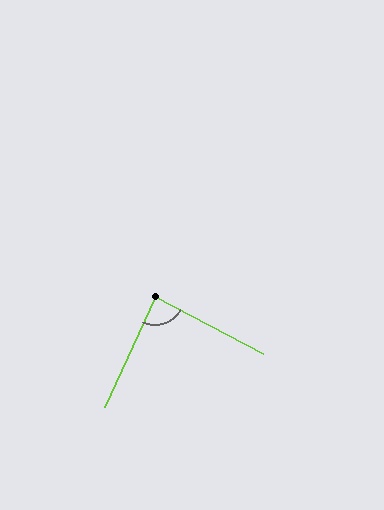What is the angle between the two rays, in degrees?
Approximately 87 degrees.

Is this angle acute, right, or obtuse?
It is approximately a right angle.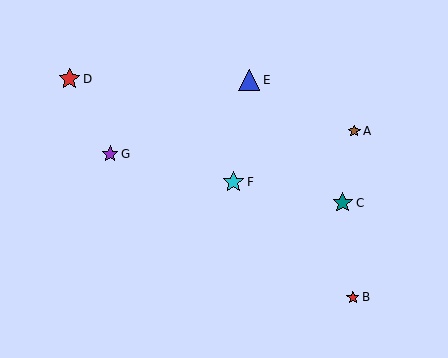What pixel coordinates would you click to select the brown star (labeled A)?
Click at (354, 131) to select the brown star A.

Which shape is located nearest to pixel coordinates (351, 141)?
The brown star (labeled A) at (354, 131) is nearest to that location.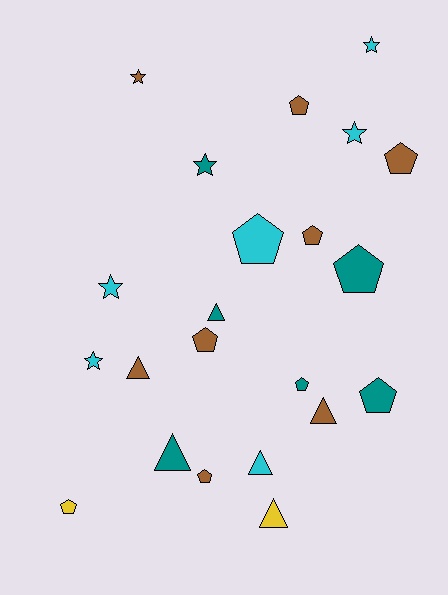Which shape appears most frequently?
Pentagon, with 10 objects.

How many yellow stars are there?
There are no yellow stars.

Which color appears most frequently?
Brown, with 8 objects.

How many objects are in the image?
There are 22 objects.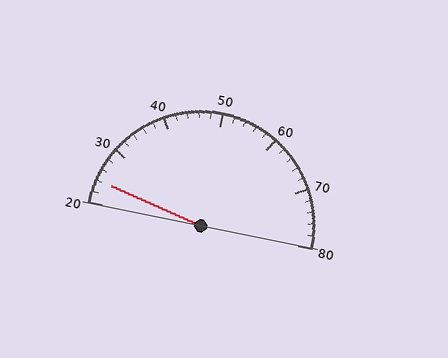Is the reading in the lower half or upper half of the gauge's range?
The reading is in the lower half of the range (20 to 80).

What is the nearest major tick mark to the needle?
The nearest major tick mark is 20.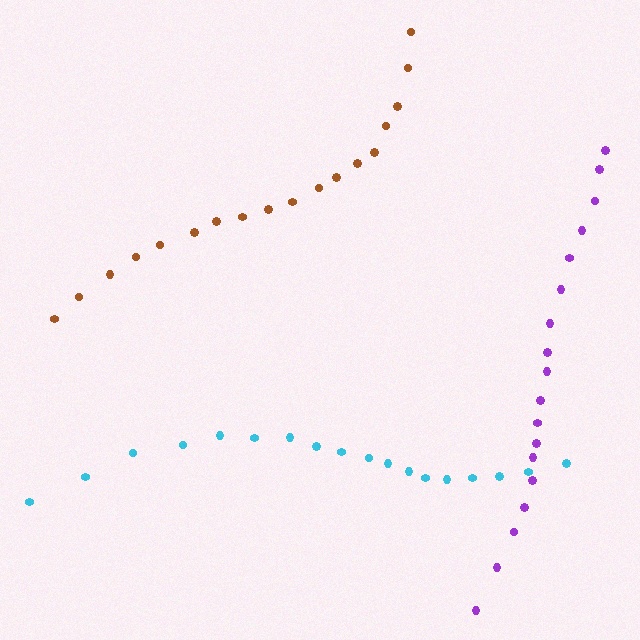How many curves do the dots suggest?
There are 3 distinct paths.